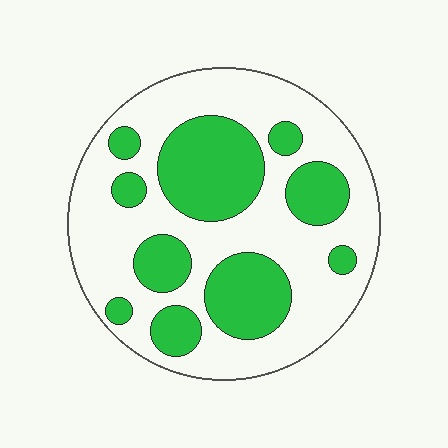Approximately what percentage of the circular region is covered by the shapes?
Approximately 35%.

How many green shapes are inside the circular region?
10.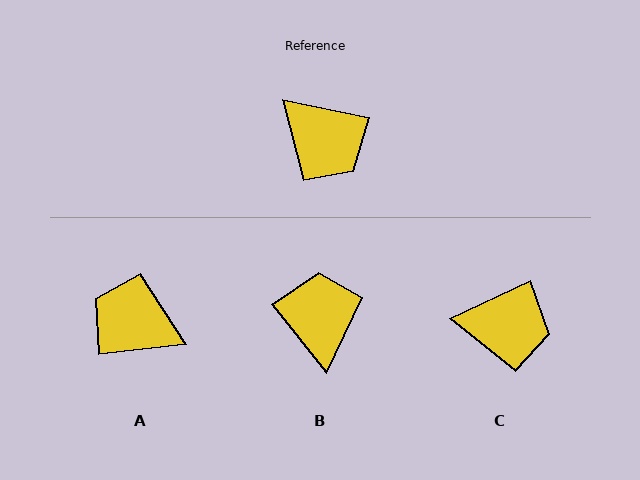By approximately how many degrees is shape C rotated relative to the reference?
Approximately 37 degrees counter-clockwise.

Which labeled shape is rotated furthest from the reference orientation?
A, about 161 degrees away.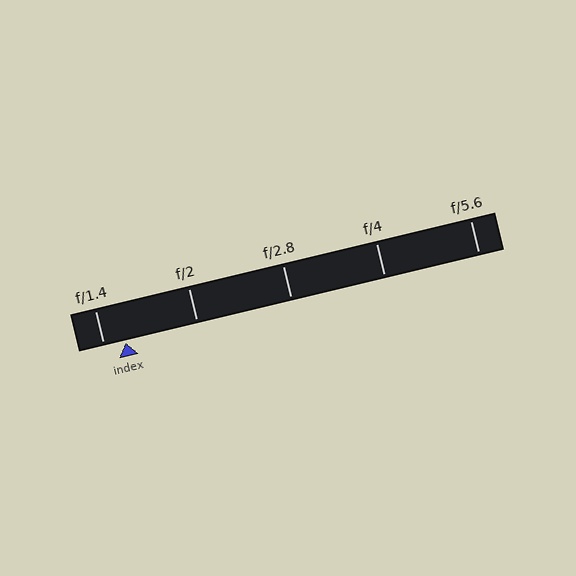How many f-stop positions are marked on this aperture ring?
There are 5 f-stop positions marked.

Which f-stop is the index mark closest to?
The index mark is closest to f/1.4.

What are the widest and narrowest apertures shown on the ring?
The widest aperture shown is f/1.4 and the narrowest is f/5.6.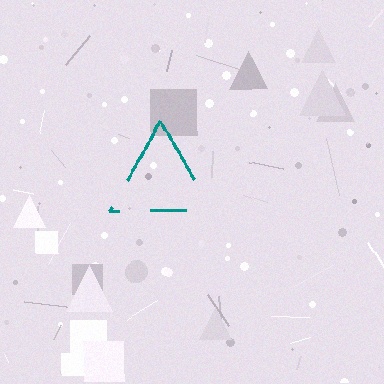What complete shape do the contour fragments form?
The contour fragments form a triangle.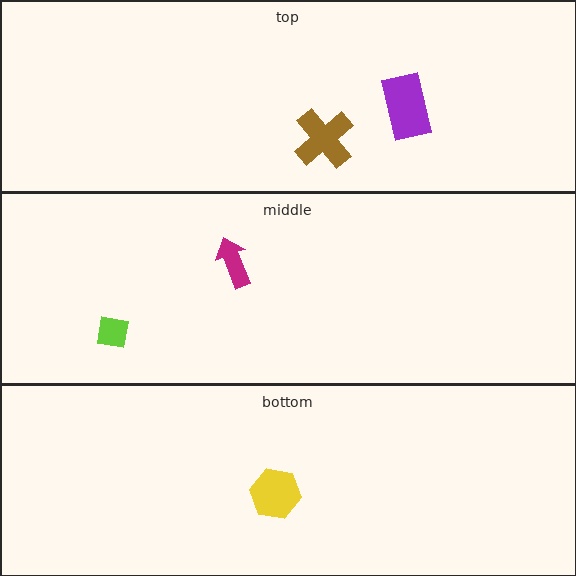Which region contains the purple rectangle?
The top region.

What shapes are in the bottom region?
The yellow hexagon.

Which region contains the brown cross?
The top region.